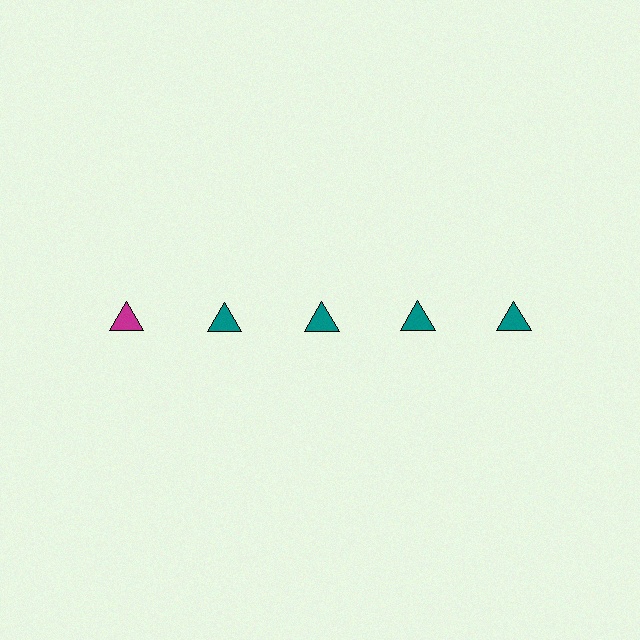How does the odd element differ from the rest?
It has a different color: magenta instead of teal.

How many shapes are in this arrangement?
There are 5 shapes arranged in a grid pattern.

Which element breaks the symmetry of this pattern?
The magenta triangle in the top row, leftmost column breaks the symmetry. All other shapes are teal triangles.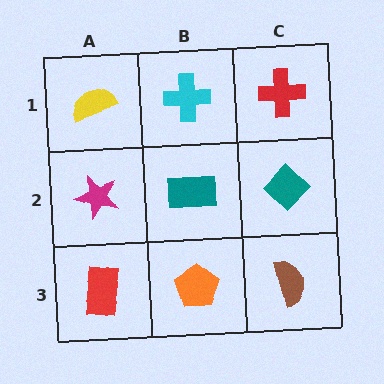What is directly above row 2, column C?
A red cross.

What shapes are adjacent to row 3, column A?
A magenta star (row 2, column A), an orange pentagon (row 3, column B).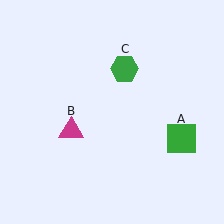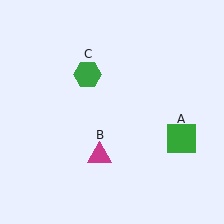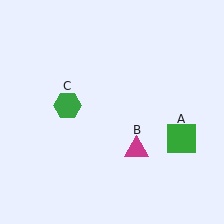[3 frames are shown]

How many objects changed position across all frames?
2 objects changed position: magenta triangle (object B), green hexagon (object C).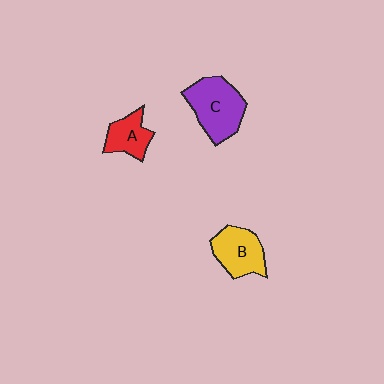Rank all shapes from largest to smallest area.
From largest to smallest: C (purple), B (yellow), A (red).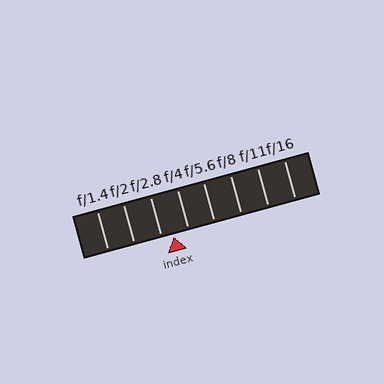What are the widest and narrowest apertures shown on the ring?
The widest aperture shown is f/1.4 and the narrowest is f/16.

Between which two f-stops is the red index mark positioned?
The index mark is between f/2.8 and f/4.